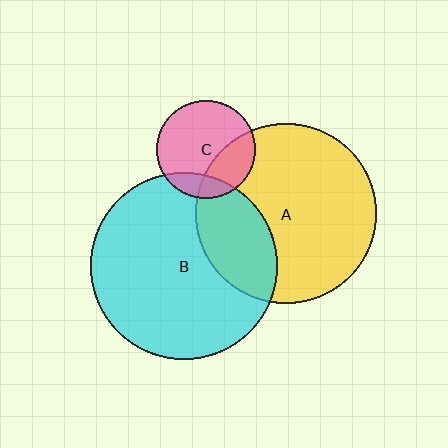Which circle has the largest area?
Circle B (cyan).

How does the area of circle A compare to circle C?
Approximately 3.3 times.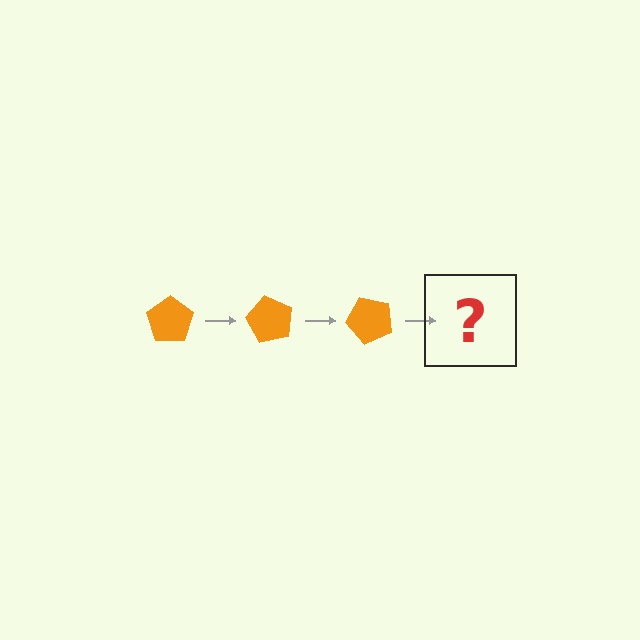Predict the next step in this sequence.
The next step is an orange pentagon rotated 180 degrees.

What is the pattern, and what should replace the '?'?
The pattern is that the pentagon rotates 60 degrees each step. The '?' should be an orange pentagon rotated 180 degrees.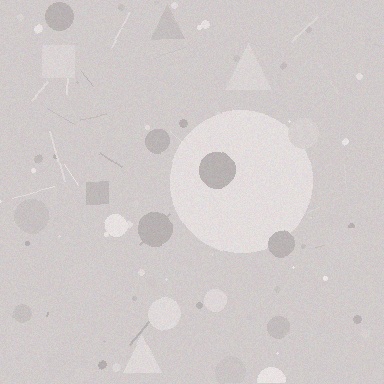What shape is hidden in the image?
A circle is hidden in the image.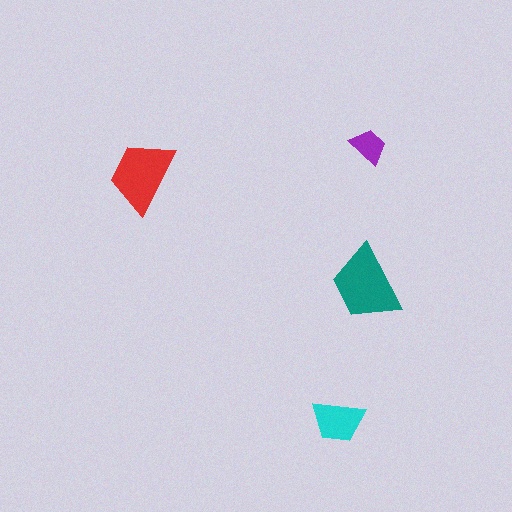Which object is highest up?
The purple trapezoid is topmost.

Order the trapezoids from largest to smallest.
the teal one, the red one, the cyan one, the purple one.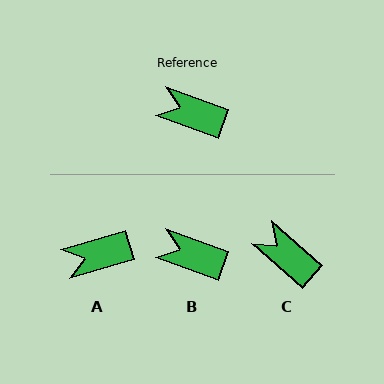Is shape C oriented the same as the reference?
No, it is off by about 22 degrees.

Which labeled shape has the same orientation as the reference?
B.